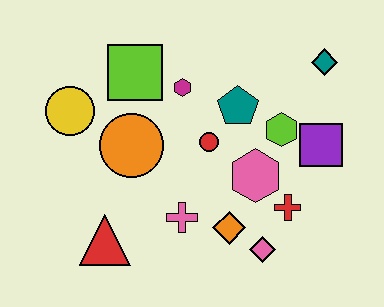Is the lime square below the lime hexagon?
No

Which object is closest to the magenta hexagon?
The lime square is closest to the magenta hexagon.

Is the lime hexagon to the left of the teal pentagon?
No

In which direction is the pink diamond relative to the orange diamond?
The pink diamond is to the right of the orange diamond.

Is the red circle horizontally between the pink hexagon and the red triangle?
Yes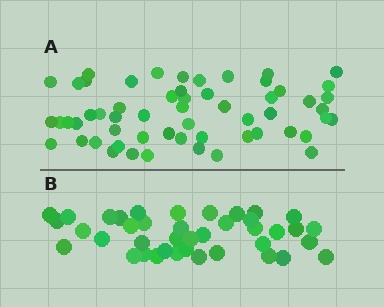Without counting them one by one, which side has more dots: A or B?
Region A (the top region) has more dots.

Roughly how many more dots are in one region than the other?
Region A has approximately 15 more dots than region B.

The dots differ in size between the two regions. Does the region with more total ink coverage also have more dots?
No. Region B has more total ink coverage because its dots are larger, but region A actually contains more individual dots. Total area can be misleading — the number of items is what matters here.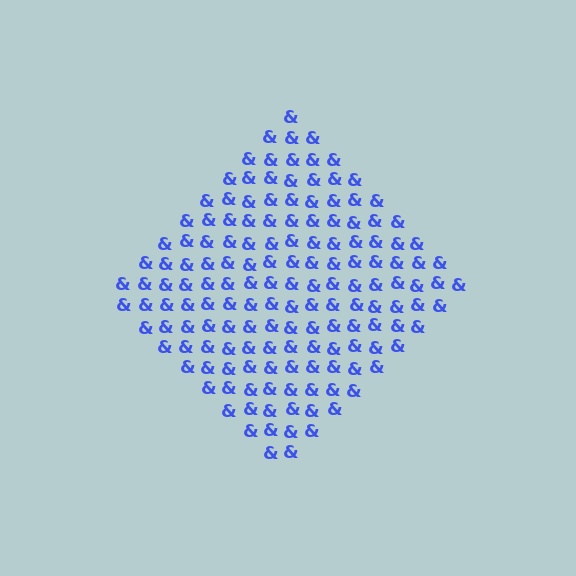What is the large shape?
The large shape is a diamond.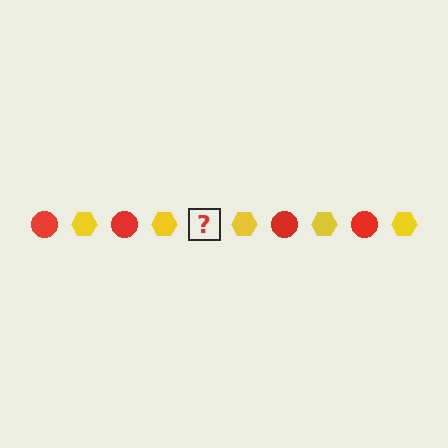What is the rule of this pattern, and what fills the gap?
The rule is that the pattern alternates between red circle and yellow hexagon. The gap should be filled with a red circle.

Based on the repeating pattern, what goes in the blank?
The blank should be a red circle.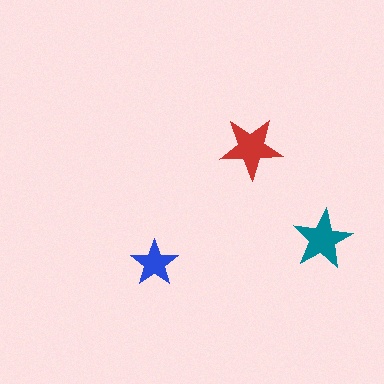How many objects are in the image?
There are 3 objects in the image.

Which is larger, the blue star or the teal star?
The teal one.